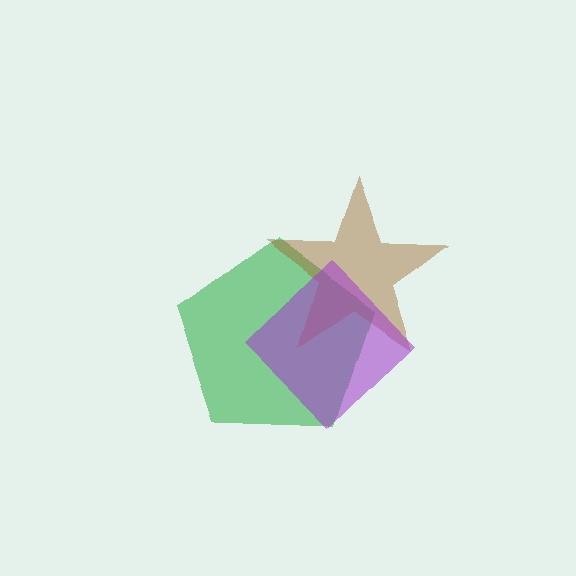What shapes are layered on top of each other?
The layered shapes are: a green pentagon, a brown star, a purple diamond.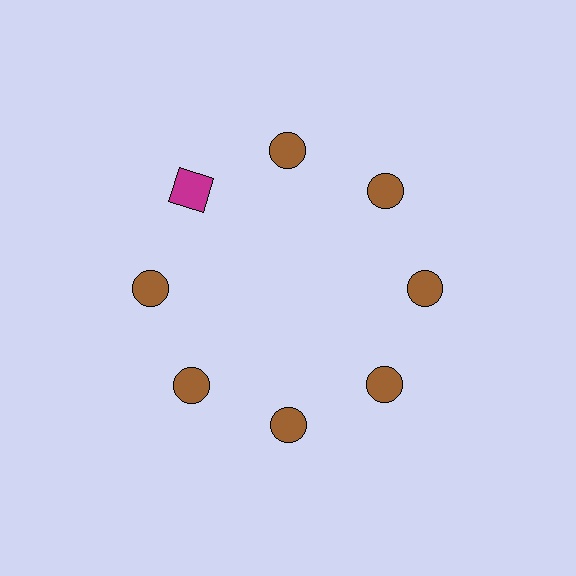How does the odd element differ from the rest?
It differs in both color (magenta instead of brown) and shape (square instead of circle).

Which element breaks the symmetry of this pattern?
The magenta square at roughly the 10 o'clock position breaks the symmetry. All other shapes are brown circles.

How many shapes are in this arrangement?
There are 8 shapes arranged in a ring pattern.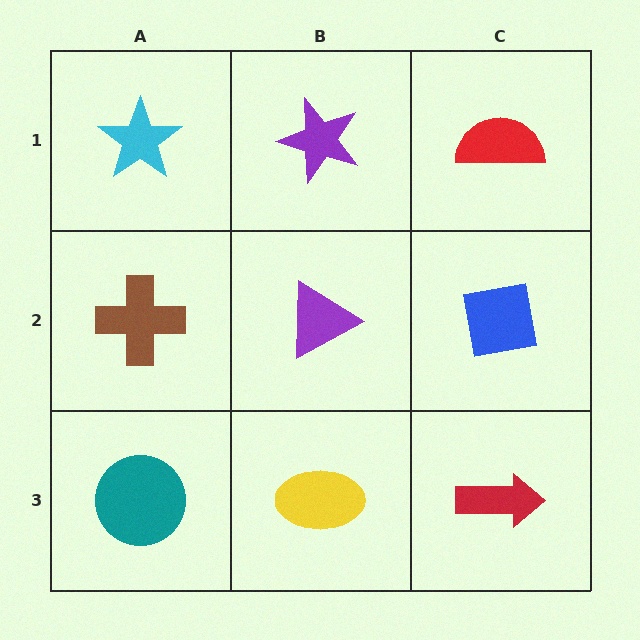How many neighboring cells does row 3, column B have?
3.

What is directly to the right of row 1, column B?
A red semicircle.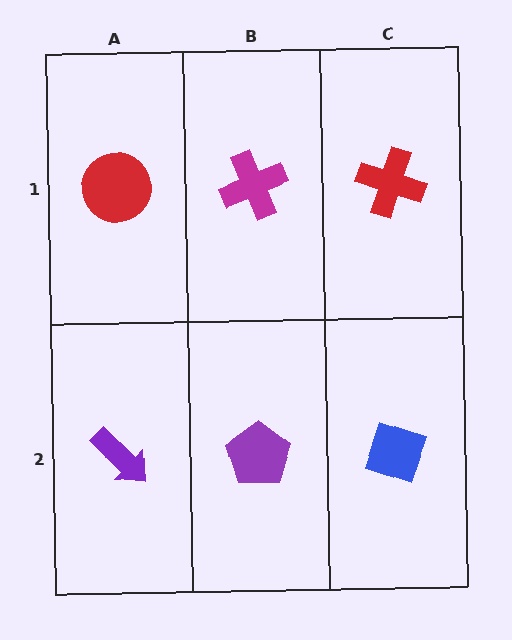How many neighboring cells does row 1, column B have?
3.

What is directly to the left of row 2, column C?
A purple pentagon.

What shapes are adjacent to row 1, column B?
A purple pentagon (row 2, column B), a red circle (row 1, column A), a red cross (row 1, column C).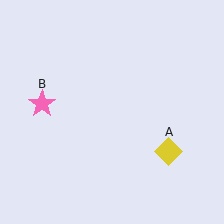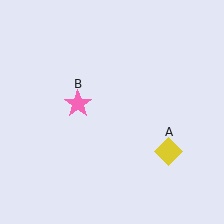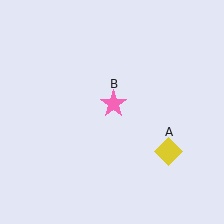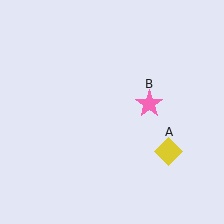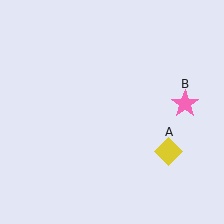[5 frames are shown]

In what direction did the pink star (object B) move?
The pink star (object B) moved right.